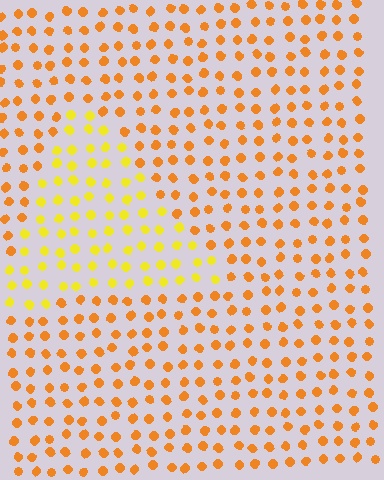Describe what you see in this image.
The image is filled with small orange elements in a uniform arrangement. A triangle-shaped region is visible where the elements are tinted to a slightly different hue, forming a subtle color boundary.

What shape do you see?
I see a triangle.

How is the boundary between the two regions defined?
The boundary is defined purely by a slight shift in hue (about 29 degrees). Spacing, size, and orientation are identical on both sides.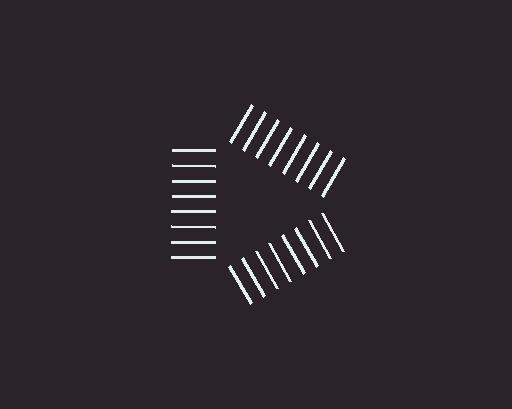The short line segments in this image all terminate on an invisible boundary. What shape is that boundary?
An illusory triangle — the line segments terminate on its edges but no continuous stroke is drawn.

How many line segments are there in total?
24 — 8 along each of the 3 edges.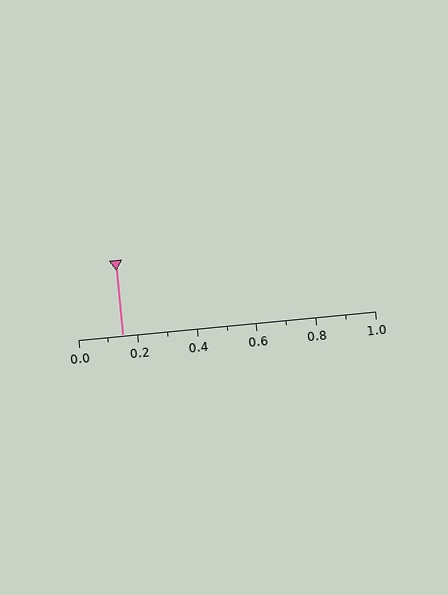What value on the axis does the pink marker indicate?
The marker indicates approximately 0.15.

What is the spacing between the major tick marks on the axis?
The major ticks are spaced 0.2 apart.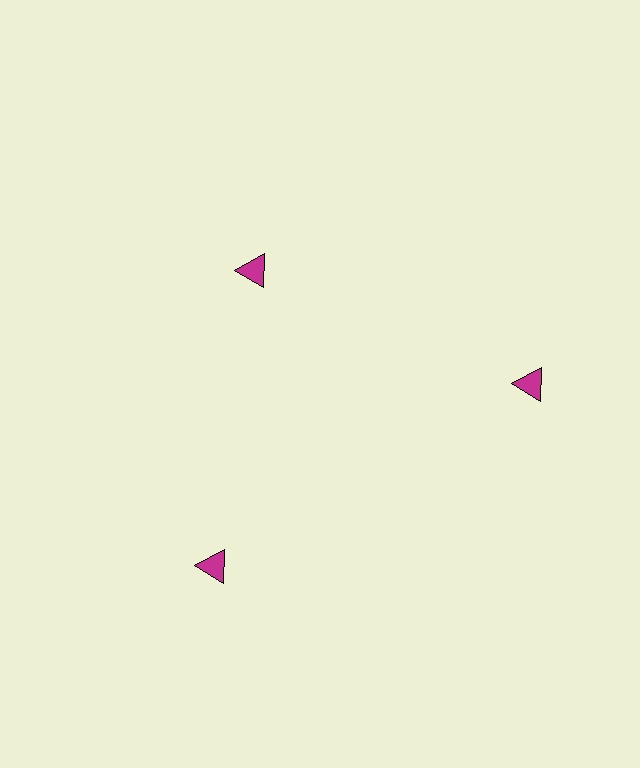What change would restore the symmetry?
The symmetry would be restored by moving it outward, back onto the ring so that all 3 triangles sit at equal angles and equal distance from the center.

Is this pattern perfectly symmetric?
No. The 3 magenta triangles are arranged in a ring, but one element near the 11 o'clock position is pulled inward toward the center, breaking the 3-fold rotational symmetry.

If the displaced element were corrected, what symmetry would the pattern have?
It would have 3-fold rotational symmetry — the pattern would map onto itself every 120 degrees.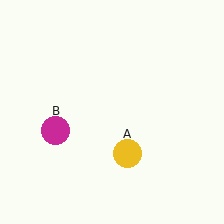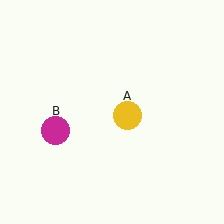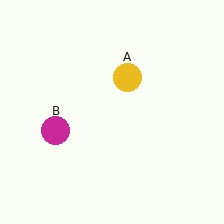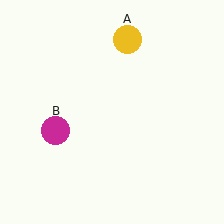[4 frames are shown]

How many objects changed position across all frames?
1 object changed position: yellow circle (object A).